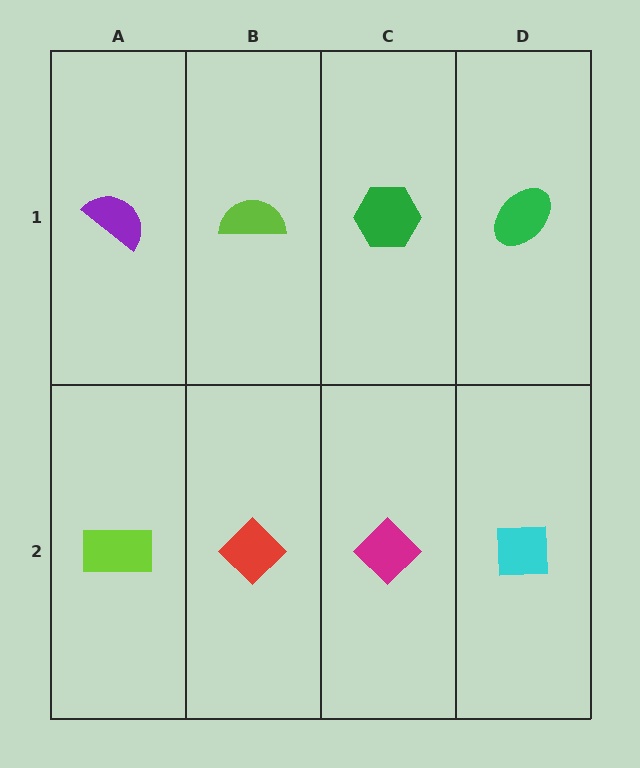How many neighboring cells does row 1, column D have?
2.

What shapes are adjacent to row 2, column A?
A purple semicircle (row 1, column A), a red diamond (row 2, column B).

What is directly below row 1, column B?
A red diamond.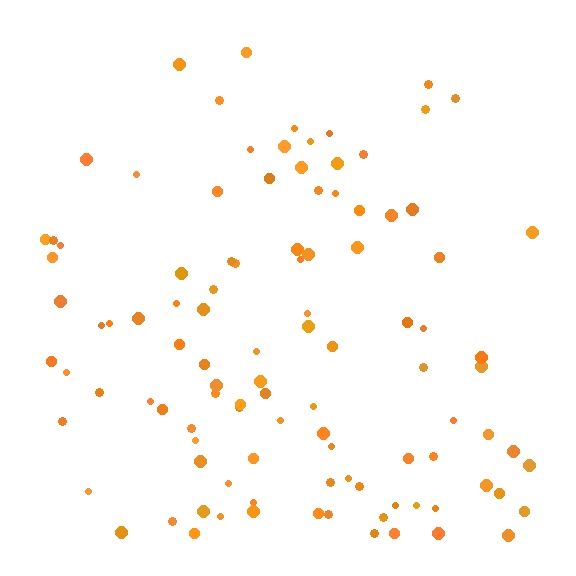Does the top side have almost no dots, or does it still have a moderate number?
Still a moderate number, just noticeably fewer than the bottom.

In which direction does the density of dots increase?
From top to bottom, with the bottom side densest.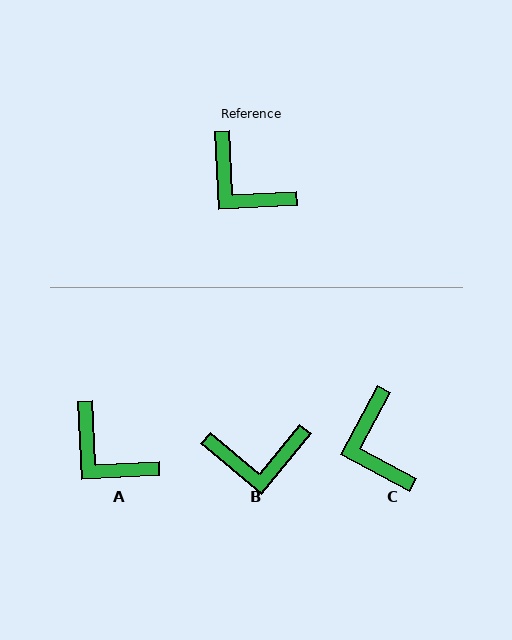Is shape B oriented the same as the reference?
No, it is off by about 47 degrees.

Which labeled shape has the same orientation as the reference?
A.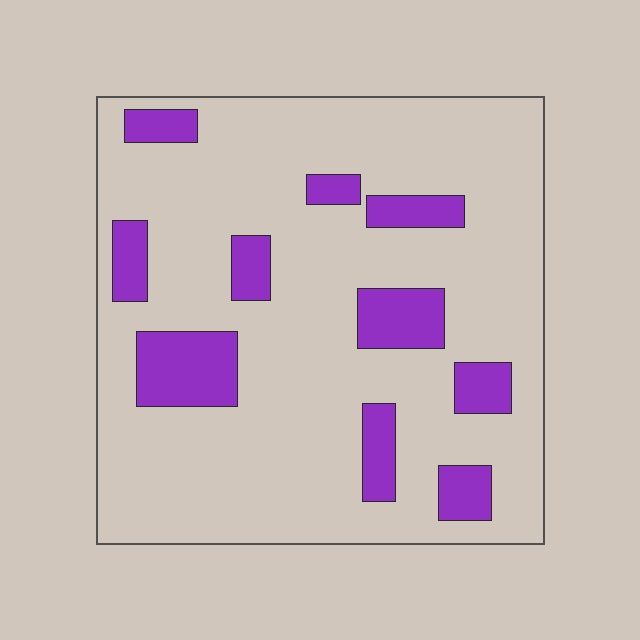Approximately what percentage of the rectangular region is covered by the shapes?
Approximately 20%.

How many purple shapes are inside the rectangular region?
10.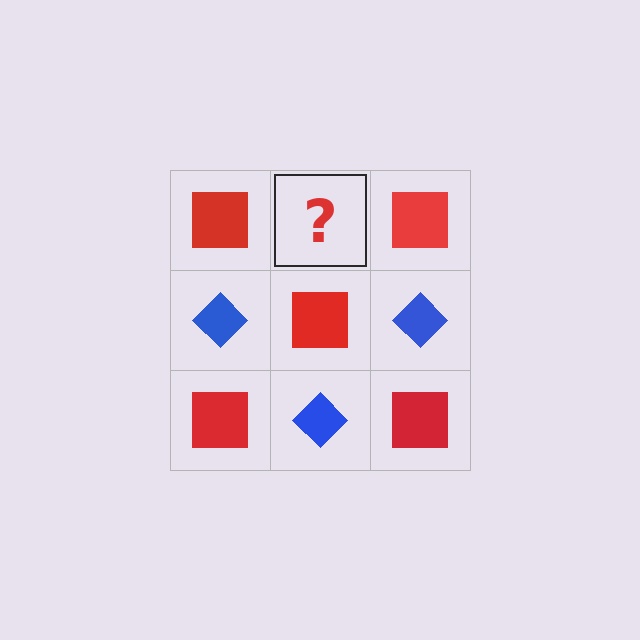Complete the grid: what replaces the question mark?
The question mark should be replaced with a blue diamond.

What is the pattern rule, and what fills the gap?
The rule is that it alternates red square and blue diamond in a checkerboard pattern. The gap should be filled with a blue diamond.